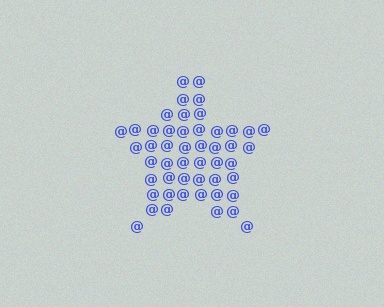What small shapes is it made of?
It is made of small at signs.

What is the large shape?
The large shape is a star.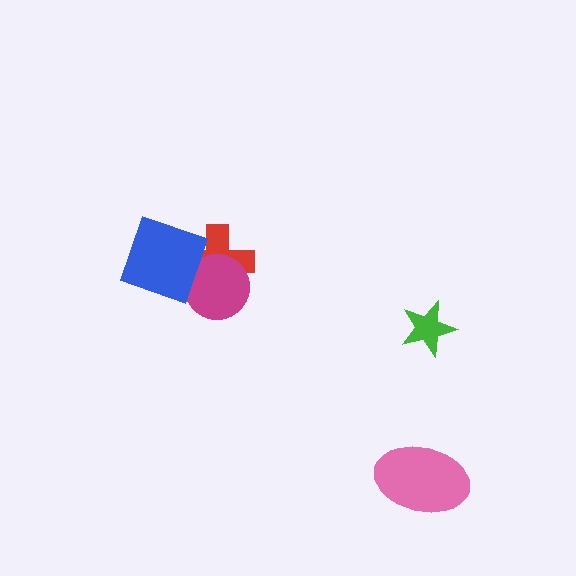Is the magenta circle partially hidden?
Yes, it is partially covered by another shape.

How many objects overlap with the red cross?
2 objects overlap with the red cross.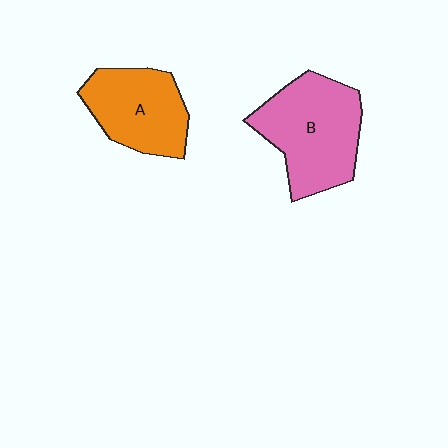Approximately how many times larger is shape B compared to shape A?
Approximately 1.3 times.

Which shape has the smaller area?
Shape A (orange).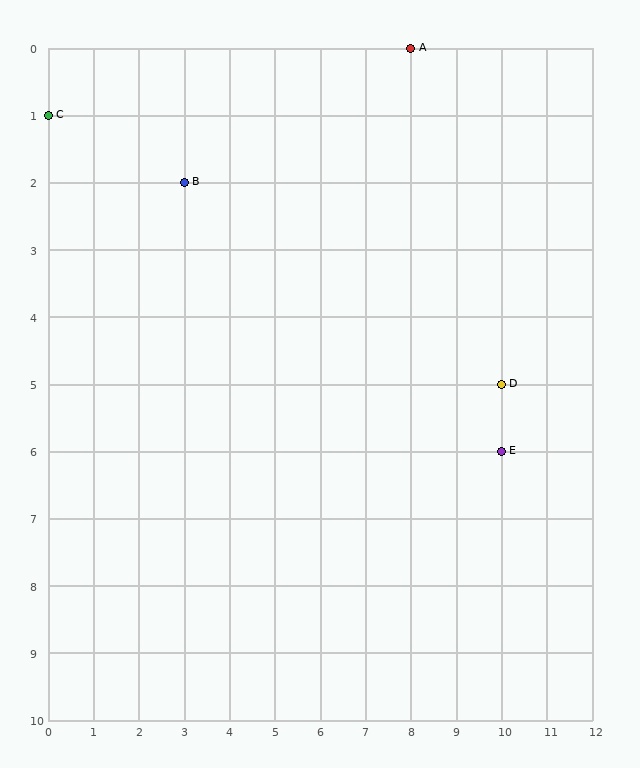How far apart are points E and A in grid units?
Points E and A are 2 columns and 6 rows apart (about 6.3 grid units diagonally).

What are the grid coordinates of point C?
Point C is at grid coordinates (0, 1).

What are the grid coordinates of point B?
Point B is at grid coordinates (3, 2).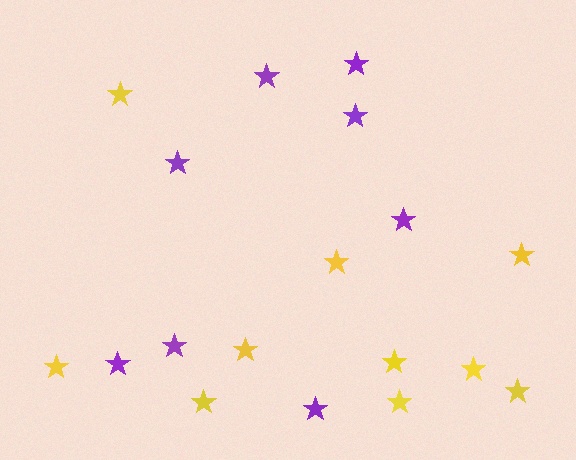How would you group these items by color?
There are 2 groups: one group of purple stars (8) and one group of yellow stars (10).